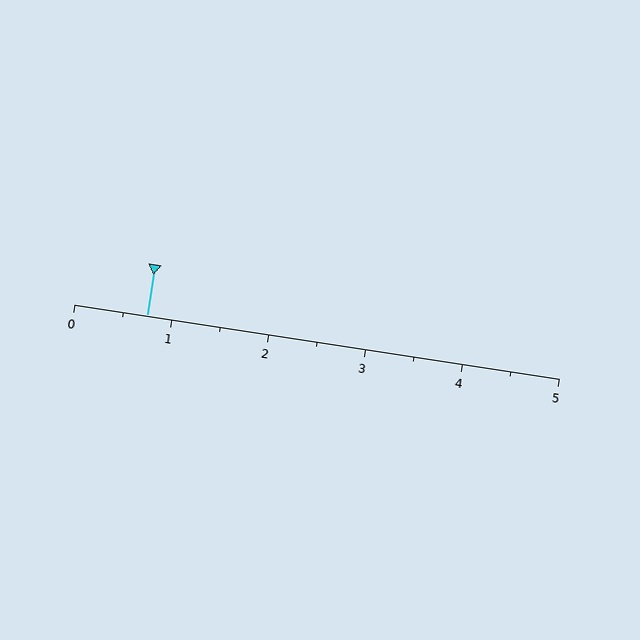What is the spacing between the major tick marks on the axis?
The major ticks are spaced 1 apart.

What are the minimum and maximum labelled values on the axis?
The axis runs from 0 to 5.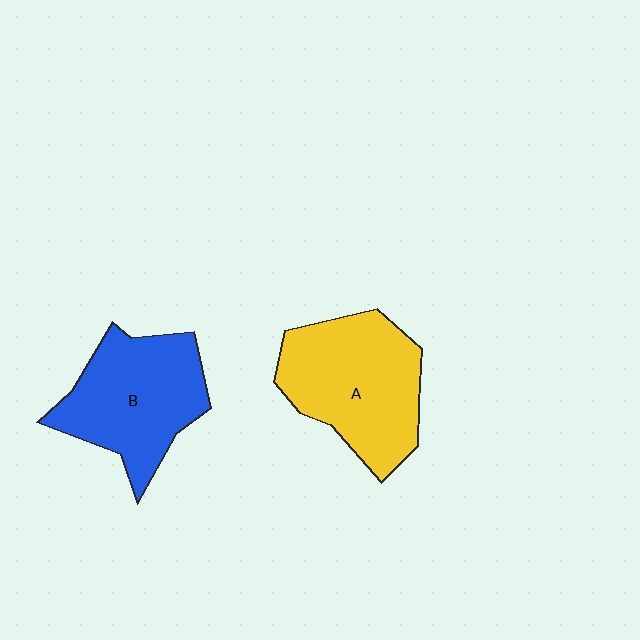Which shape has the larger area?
Shape A (yellow).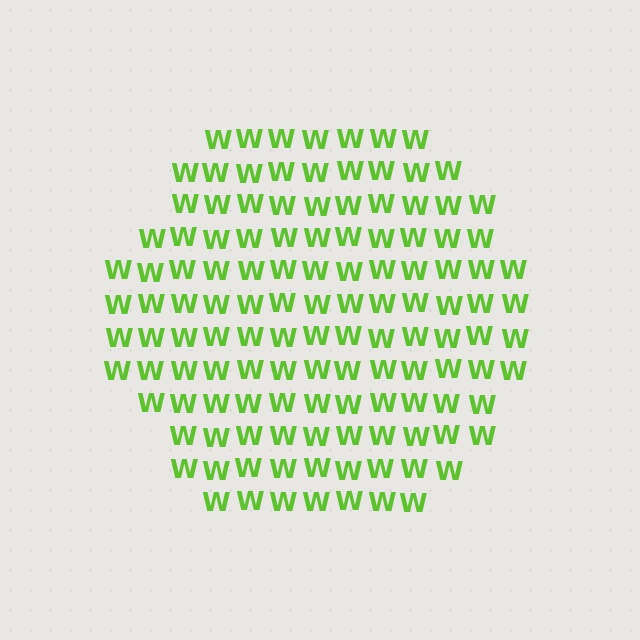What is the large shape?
The large shape is a hexagon.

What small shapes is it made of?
It is made of small letter W's.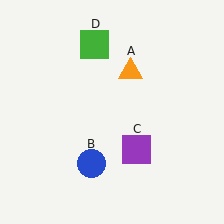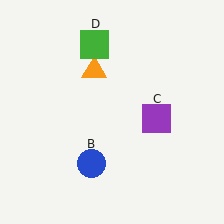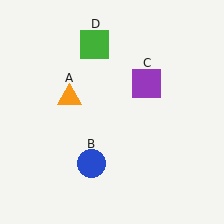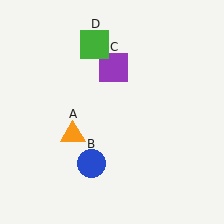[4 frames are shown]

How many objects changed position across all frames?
2 objects changed position: orange triangle (object A), purple square (object C).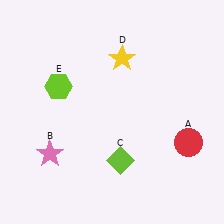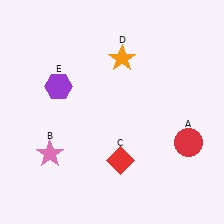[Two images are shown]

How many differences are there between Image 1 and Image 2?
There are 3 differences between the two images.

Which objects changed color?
C changed from lime to red. D changed from yellow to orange. E changed from lime to purple.